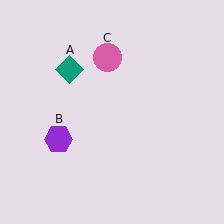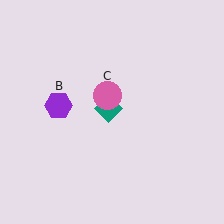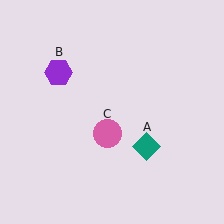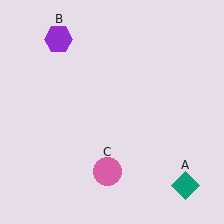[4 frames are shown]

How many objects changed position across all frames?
3 objects changed position: teal diamond (object A), purple hexagon (object B), pink circle (object C).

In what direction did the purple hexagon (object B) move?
The purple hexagon (object B) moved up.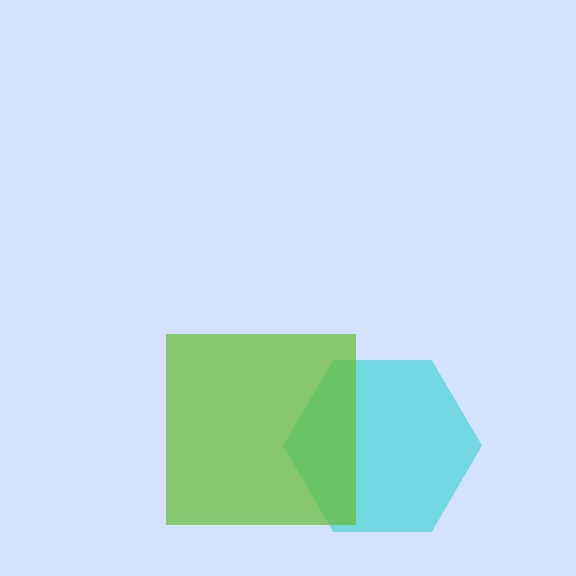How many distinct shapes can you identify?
There are 2 distinct shapes: a cyan hexagon, a lime square.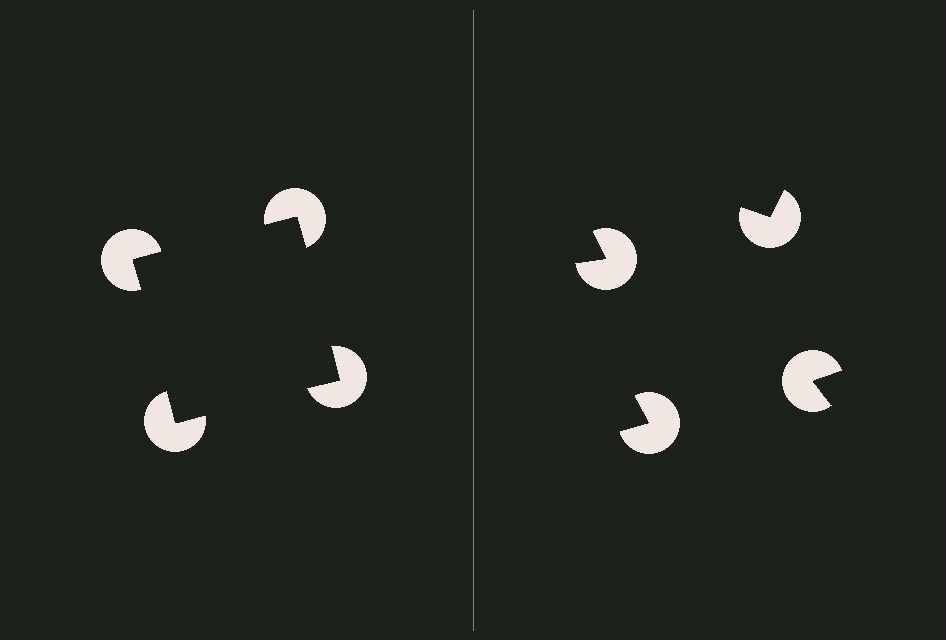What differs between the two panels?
The pac-man discs are positioned identically on both sides; only the wedge orientations differ. On the left they align to a square; on the right they are misaligned.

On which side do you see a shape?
An illusory square appears on the left side. On the right side the wedge cuts are rotated, so no coherent shape forms.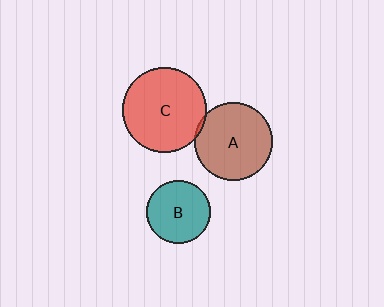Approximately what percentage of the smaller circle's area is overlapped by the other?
Approximately 5%.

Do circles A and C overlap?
Yes.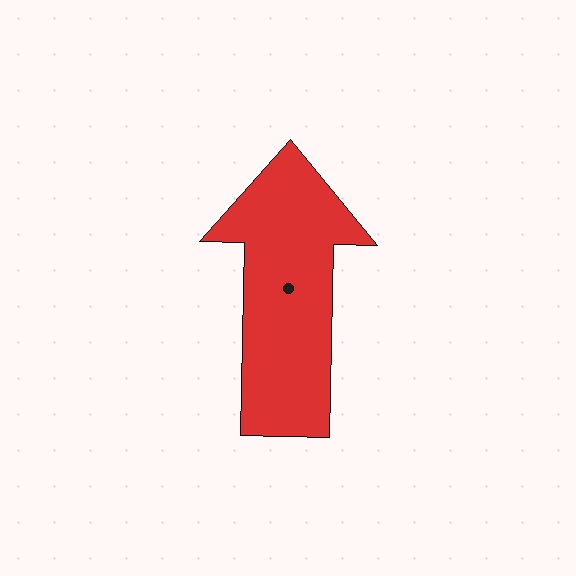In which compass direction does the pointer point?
North.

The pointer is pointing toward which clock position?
Roughly 12 o'clock.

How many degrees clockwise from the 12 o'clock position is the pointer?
Approximately 1 degrees.